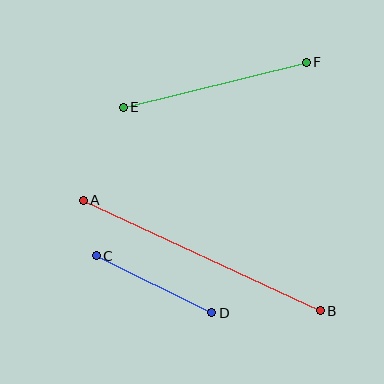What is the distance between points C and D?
The distance is approximately 129 pixels.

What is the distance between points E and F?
The distance is approximately 188 pixels.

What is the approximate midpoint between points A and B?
The midpoint is at approximately (202, 256) pixels.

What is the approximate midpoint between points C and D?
The midpoint is at approximately (154, 284) pixels.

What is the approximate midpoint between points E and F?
The midpoint is at approximately (215, 85) pixels.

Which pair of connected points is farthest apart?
Points A and B are farthest apart.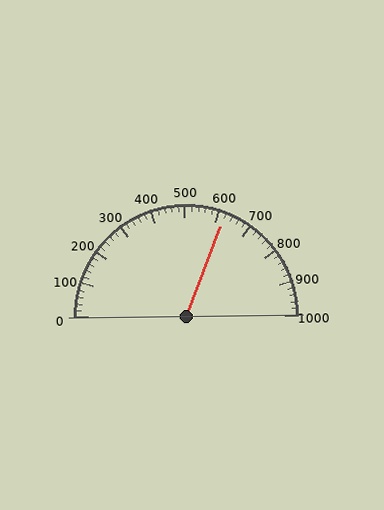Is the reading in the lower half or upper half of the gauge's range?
The reading is in the upper half of the range (0 to 1000).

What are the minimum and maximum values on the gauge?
The gauge ranges from 0 to 1000.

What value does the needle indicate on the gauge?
The needle indicates approximately 620.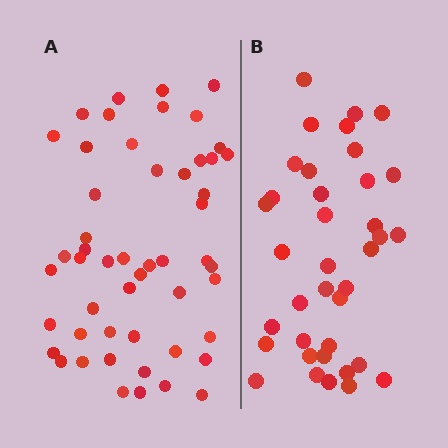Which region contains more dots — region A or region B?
Region A (the left region) has more dots.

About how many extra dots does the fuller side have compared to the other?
Region A has approximately 15 more dots than region B.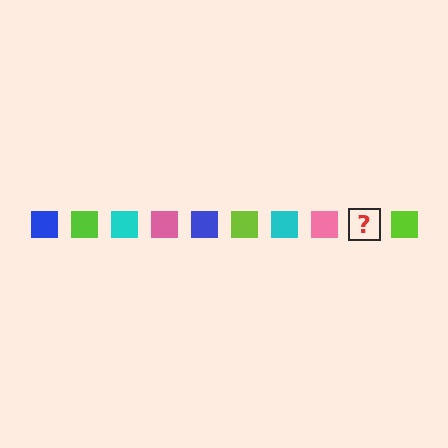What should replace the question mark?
The question mark should be replaced with a blue square.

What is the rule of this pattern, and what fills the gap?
The rule is that the pattern cycles through blue, lime, cyan, pink squares. The gap should be filled with a blue square.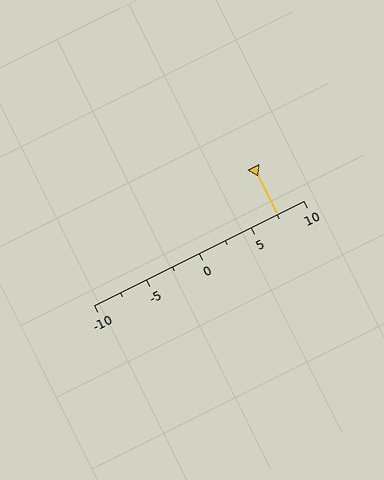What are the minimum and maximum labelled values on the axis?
The axis runs from -10 to 10.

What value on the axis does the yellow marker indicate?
The marker indicates approximately 7.5.